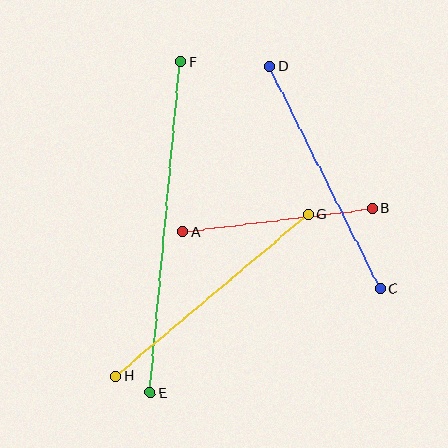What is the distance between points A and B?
The distance is approximately 191 pixels.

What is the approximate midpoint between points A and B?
The midpoint is at approximately (277, 220) pixels.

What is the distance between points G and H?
The distance is approximately 251 pixels.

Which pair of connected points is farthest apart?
Points E and F are farthest apart.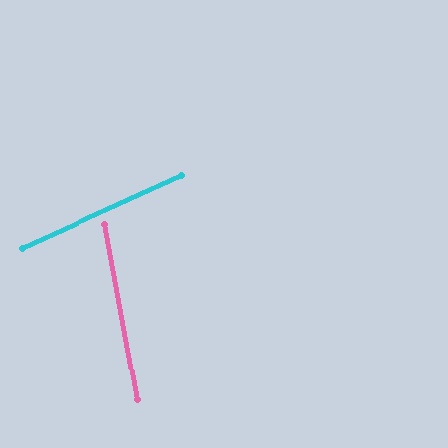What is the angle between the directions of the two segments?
Approximately 76 degrees.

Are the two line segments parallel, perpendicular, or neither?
Neither parallel nor perpendicular — they differ by about 76°.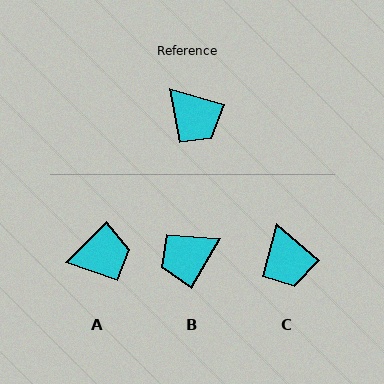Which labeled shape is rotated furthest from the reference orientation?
B, about 105 degrees away.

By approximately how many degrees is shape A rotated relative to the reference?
Approximately 61 degrees counter-clockwise.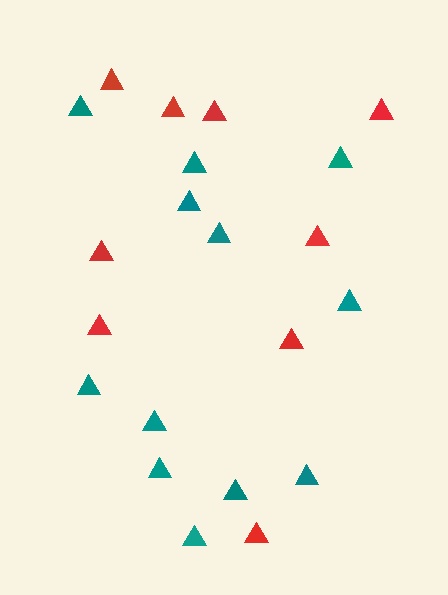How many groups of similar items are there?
There are 2 groups: one group of teal triangles (12) and one group of red triangles (9).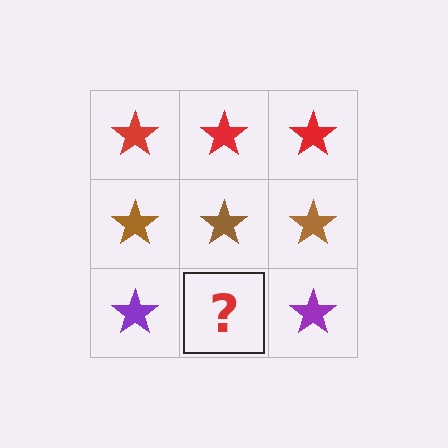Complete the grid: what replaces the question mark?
The question mark should be replaced with a purple star.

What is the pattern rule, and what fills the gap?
The rule is that each row has a consistent color. The gap should be filled with a purple star.